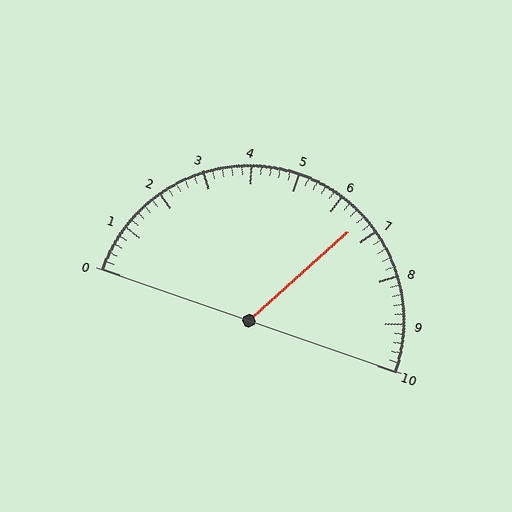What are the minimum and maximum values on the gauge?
The gauge ranges from 0 to 10.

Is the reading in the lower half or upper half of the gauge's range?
The reading is in the upper half of the range (0 to 10).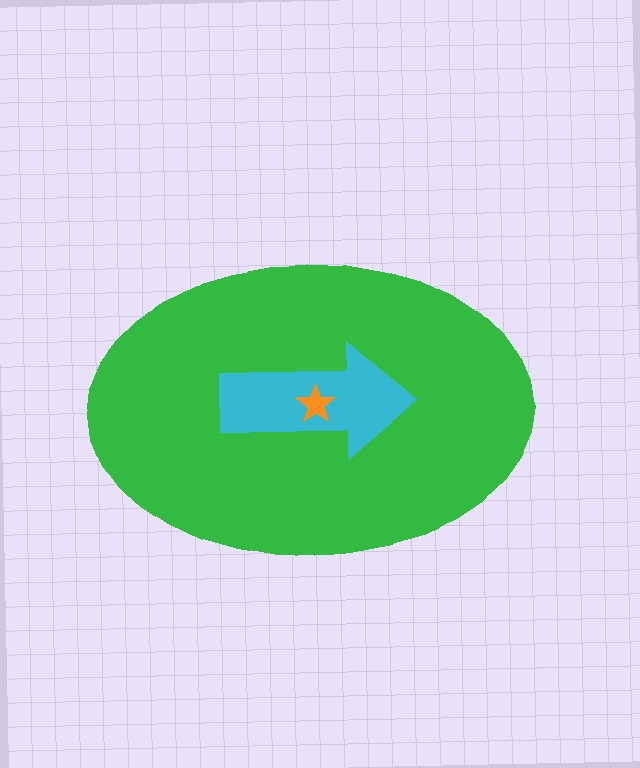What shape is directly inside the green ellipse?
The cyan arrow.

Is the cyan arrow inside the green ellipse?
Yes.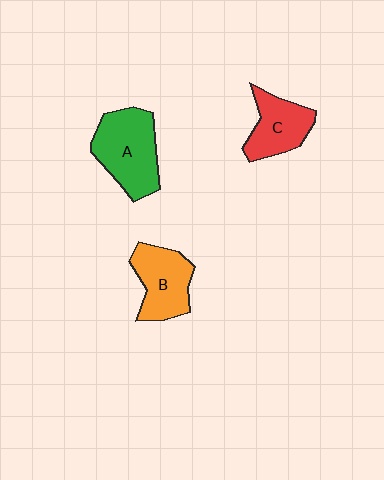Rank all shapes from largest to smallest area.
From largest to smallest: A (green), B (orange), C (red).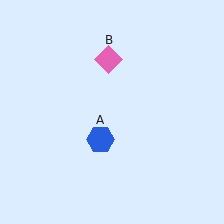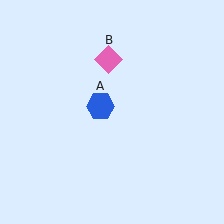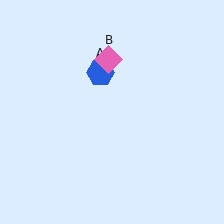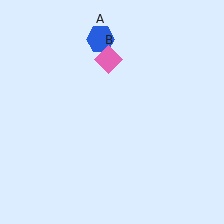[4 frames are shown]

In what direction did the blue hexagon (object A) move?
The blue hexagon (object A) moved up.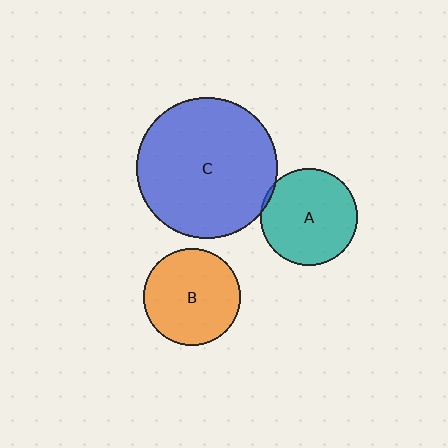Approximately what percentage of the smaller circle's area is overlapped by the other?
Approximately 5%.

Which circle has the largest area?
Circle C (blue).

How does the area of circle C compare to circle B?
Approximately 2.1 times.